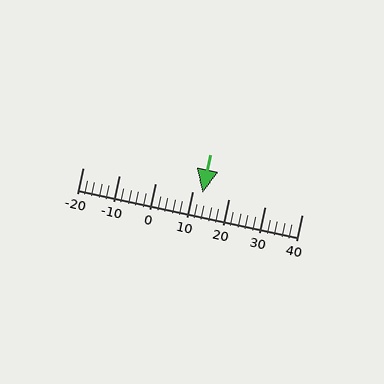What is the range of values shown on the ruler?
The ruler shows values from -20 to 40.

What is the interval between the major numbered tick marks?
The major tick marks are spaced 10 units apart.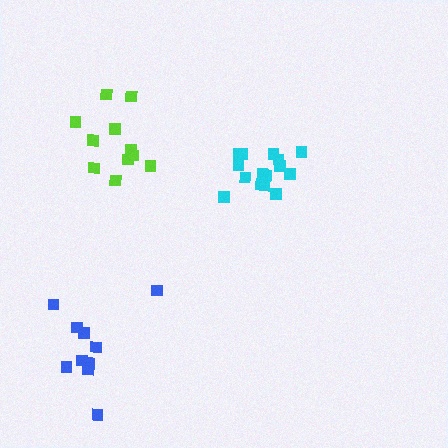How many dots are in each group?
Group 1: 15 dots, Group 2: 11 dots, Group 3: 11 dots (37 total).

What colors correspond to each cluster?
The clusters are colored: cyan, lime, blue.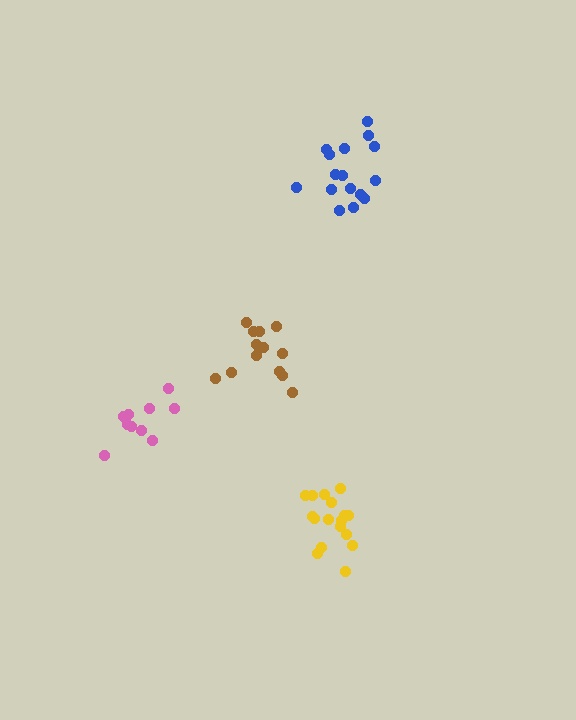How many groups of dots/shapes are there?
There are 4 groups.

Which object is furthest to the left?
The pink cluster is leftmost.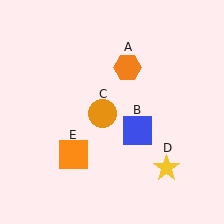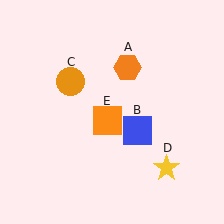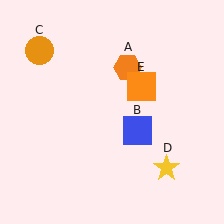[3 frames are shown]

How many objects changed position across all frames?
2 objects changed position: orange circle (object C), orange square (object E).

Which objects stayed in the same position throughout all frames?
Orange hexagon (object A) and blue square (object B) and yellow star (object D) remained stationary.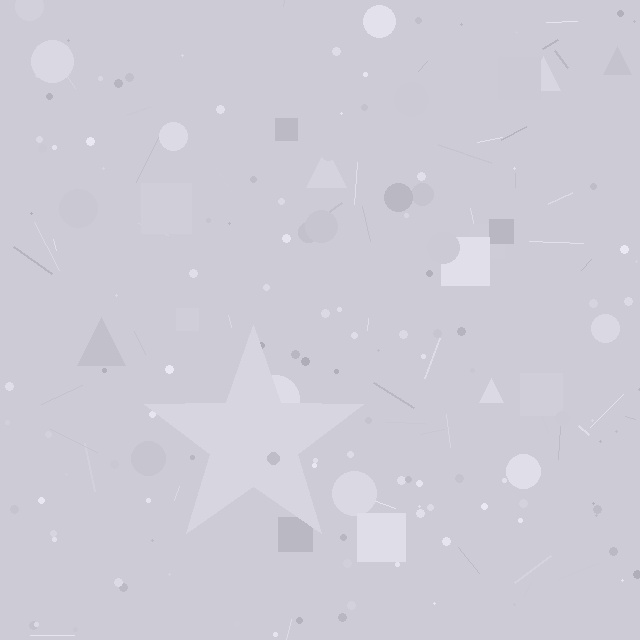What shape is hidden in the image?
A star is hidden in the image.